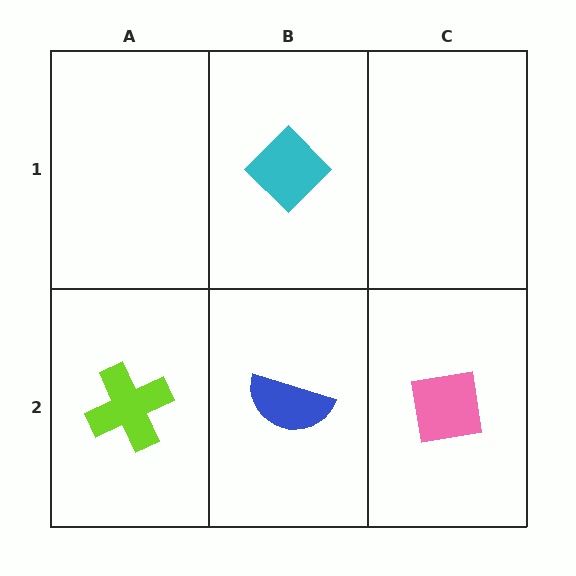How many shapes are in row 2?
3 shapes.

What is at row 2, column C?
A pink square.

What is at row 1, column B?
A cyan diamond.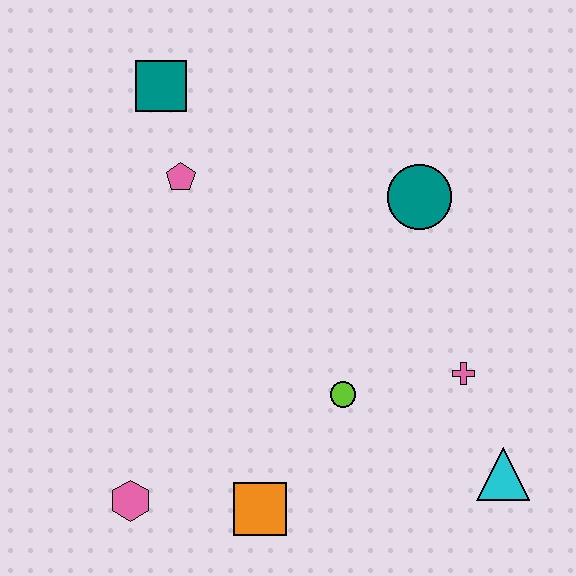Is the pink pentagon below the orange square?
No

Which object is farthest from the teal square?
The cyan triangle is farthest from the teal square.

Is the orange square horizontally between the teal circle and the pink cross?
No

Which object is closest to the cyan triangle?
The pink cross is closest to the cyan triangle.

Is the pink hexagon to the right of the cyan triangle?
No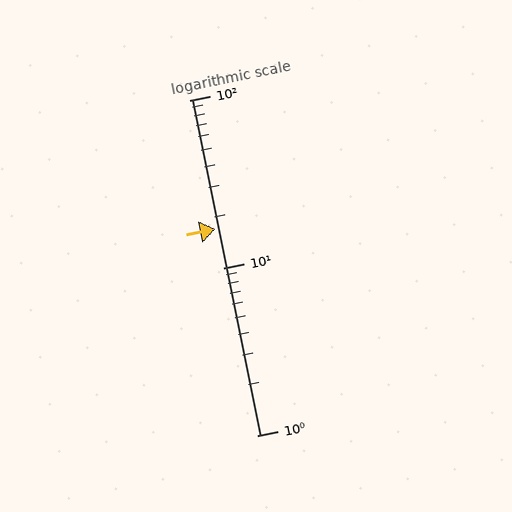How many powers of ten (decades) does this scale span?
The scale spans 2 decades, from 1 to 100.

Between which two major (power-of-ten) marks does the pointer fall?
The pointer is between 10 and 100.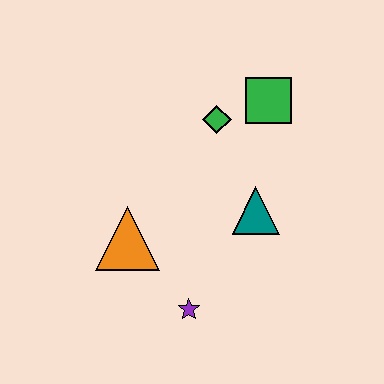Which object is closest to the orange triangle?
The purple star is closest to the orange triangle.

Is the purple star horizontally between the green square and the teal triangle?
No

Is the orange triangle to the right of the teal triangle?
No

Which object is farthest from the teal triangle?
The orange triangle is farthest from the teal triangle.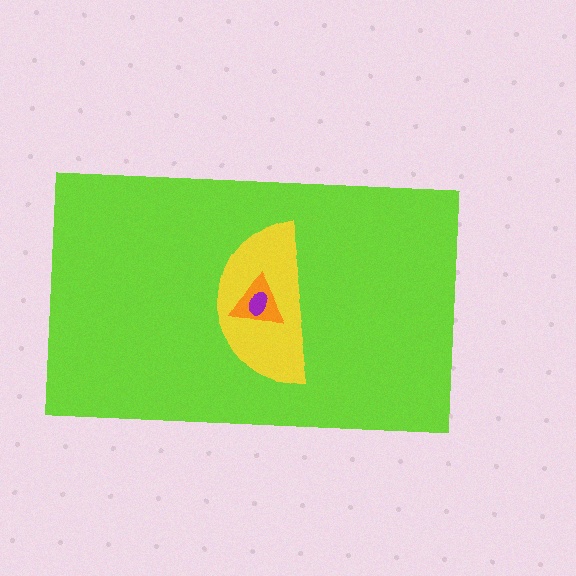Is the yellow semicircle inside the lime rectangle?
Yes.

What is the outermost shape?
The lime rectangle.